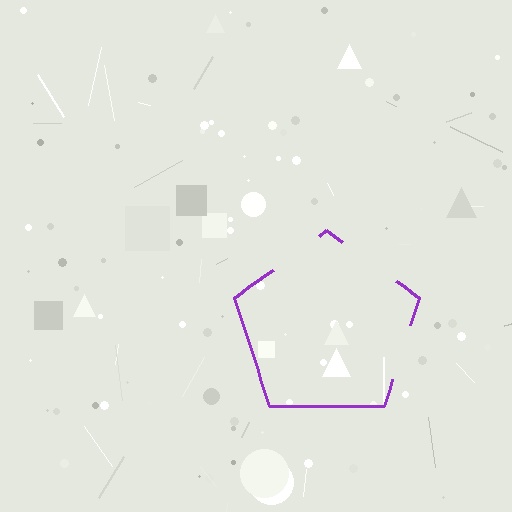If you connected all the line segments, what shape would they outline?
They would outline a pentagon.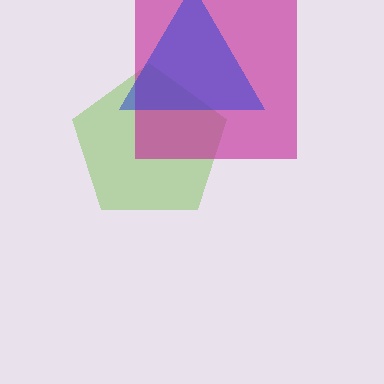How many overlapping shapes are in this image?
There are 3 overlapping shapes in the image.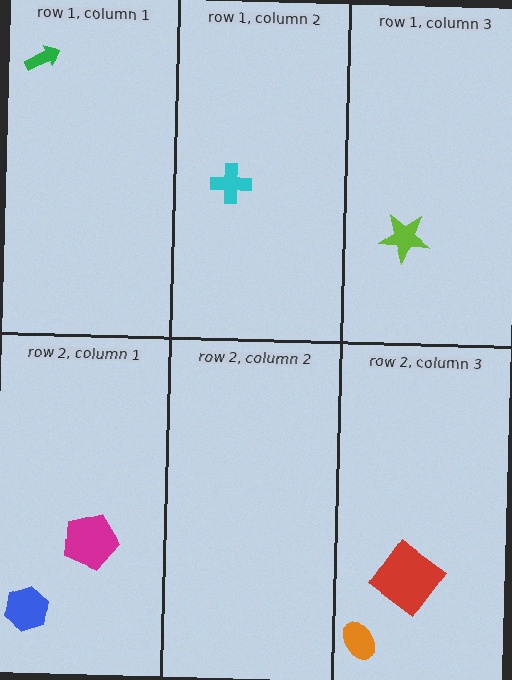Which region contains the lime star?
The row 1, column 3 region.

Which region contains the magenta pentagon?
The row 2, column 1 region.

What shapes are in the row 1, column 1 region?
The green arrow.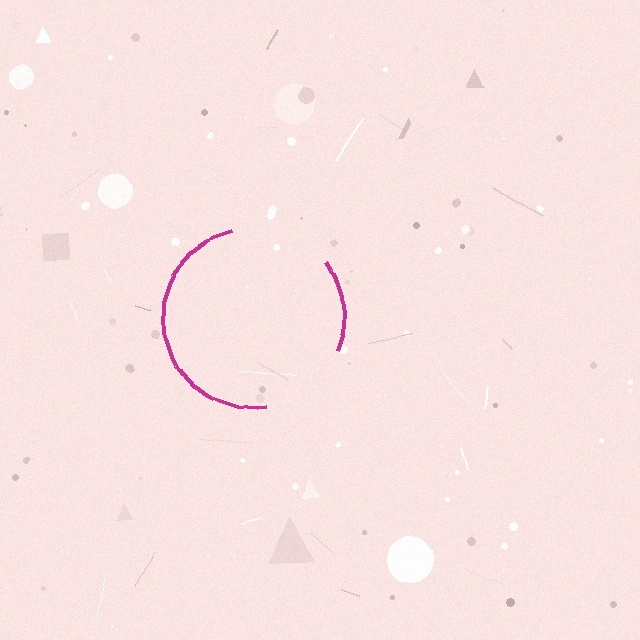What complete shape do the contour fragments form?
The contour fragments form a circle.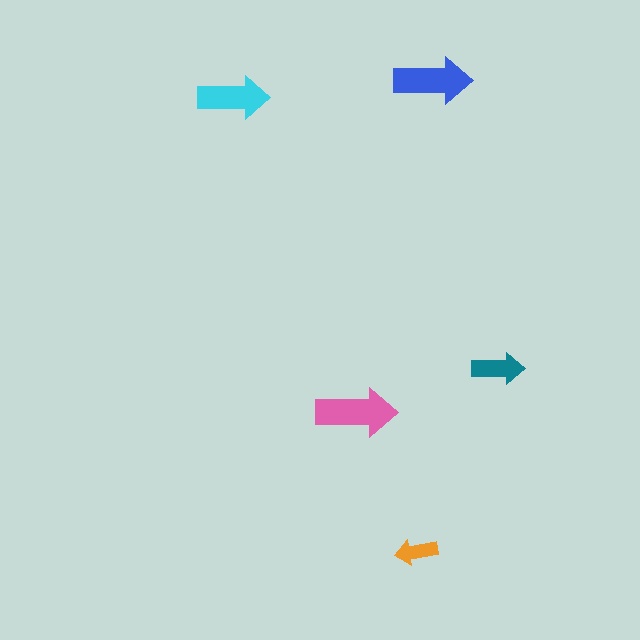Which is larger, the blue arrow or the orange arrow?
The blue one.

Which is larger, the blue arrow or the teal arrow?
The blue one.